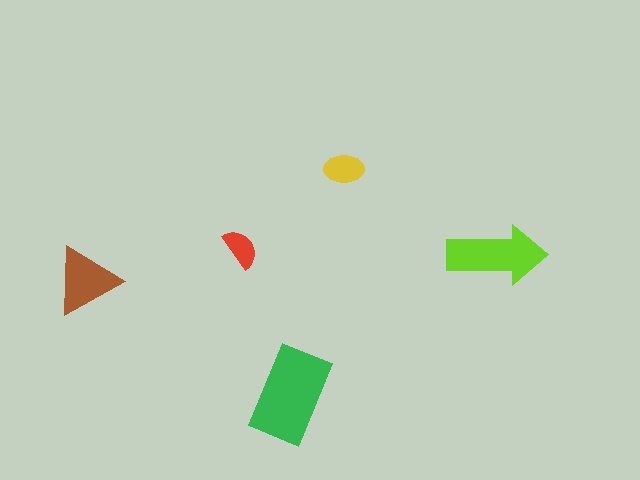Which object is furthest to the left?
The brown triangle is leftmost.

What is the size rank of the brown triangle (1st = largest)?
3rd.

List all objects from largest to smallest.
The green rectangle, the lime arrow, the brown triangle, the yellow ellipse, the red semicircle.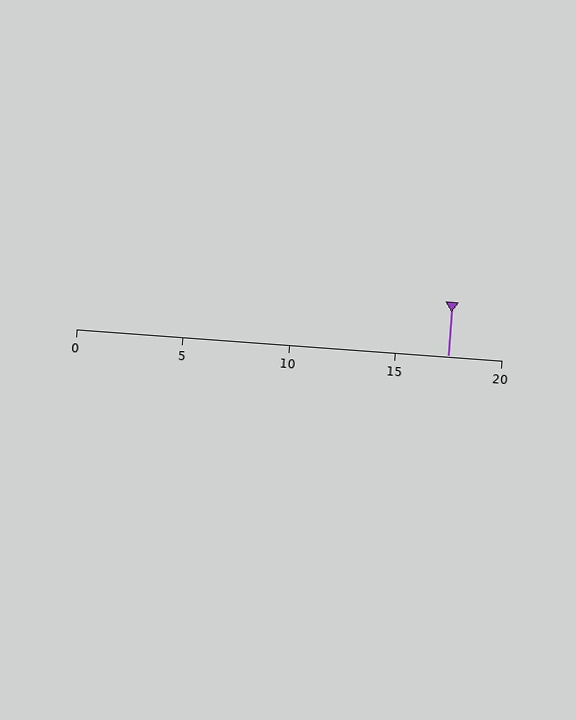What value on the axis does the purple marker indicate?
The marker indicates approximately 17.5.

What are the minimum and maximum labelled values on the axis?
The axis runs from 0 to 20.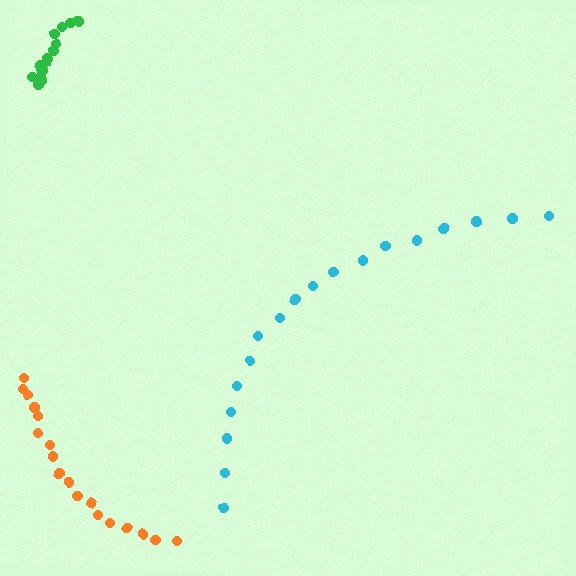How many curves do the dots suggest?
There are 3 distinct paths.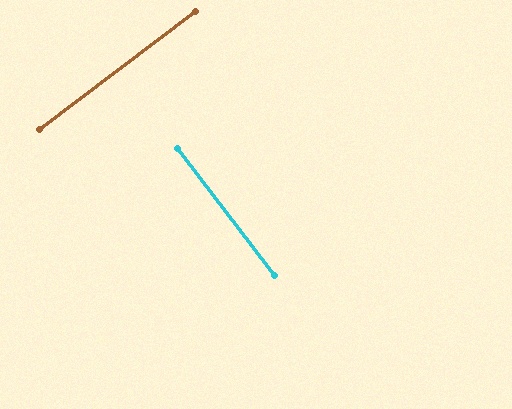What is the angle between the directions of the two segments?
Approximately 90 degrees.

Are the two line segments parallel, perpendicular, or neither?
Perpendicular — they meet at approximately 90°.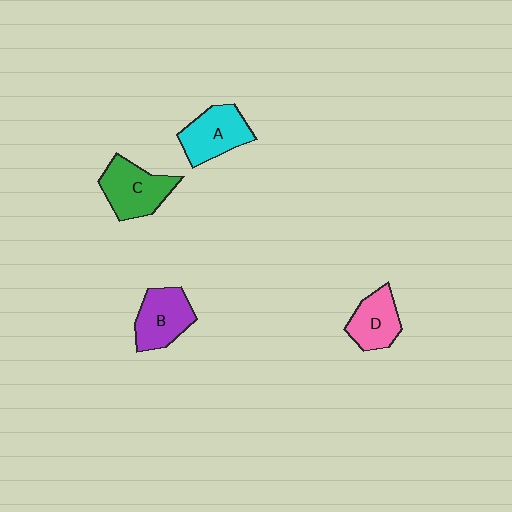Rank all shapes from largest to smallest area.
From largest to smallest: C (green), A (cyan), B (purple), D (pink).